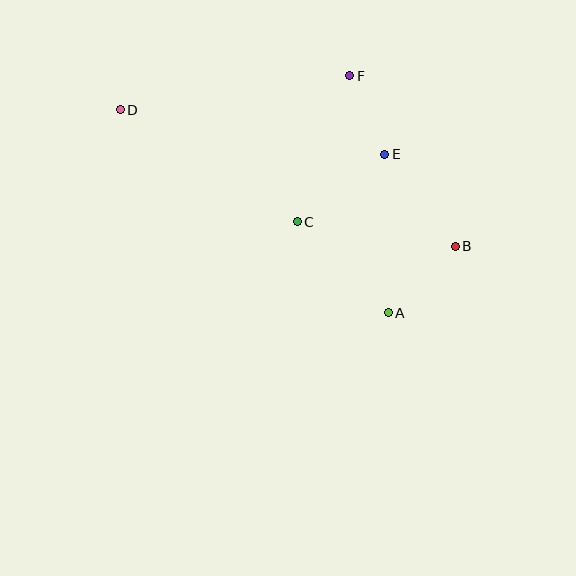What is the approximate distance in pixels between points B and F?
The distance between B and F is approximately 201 pixels.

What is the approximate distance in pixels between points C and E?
The distance between C and E is approximately 111 pixels.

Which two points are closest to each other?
Points E and F are closest to each other.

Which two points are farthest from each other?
Points B and D are farthest from each other.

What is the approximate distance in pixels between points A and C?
The distance between A and C is approximately 129 pixels.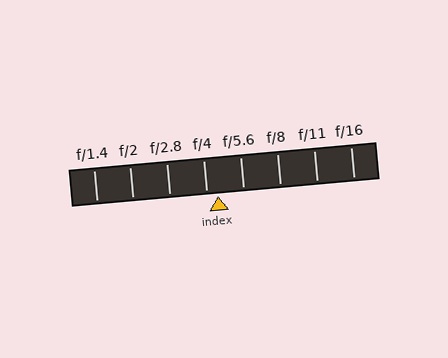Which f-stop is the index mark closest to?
The index mark is closest to f/4.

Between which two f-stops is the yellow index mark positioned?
The index mark is between f/4 and f/5.6.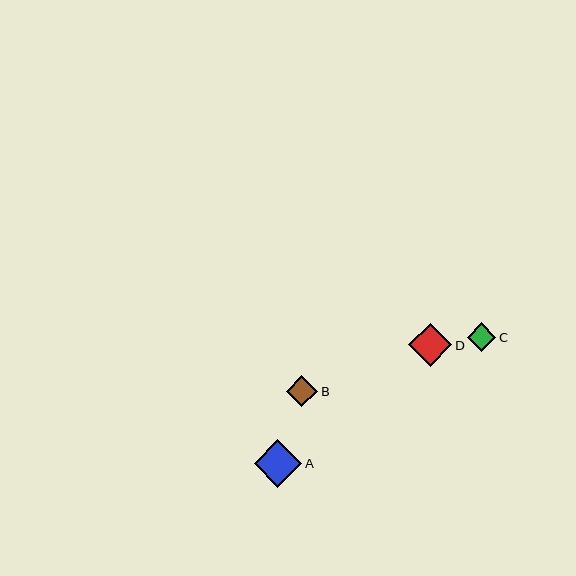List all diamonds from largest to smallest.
From largest to smallest: A, D, B, C.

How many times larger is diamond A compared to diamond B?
Diamond A is approximately 1.5 times the size of diamond B.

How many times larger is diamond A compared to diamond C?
Diamond A is approximately 1.7 times the size of diamond C.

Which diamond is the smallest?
Diamond C is the smallest with a size of approximately 29 pixels.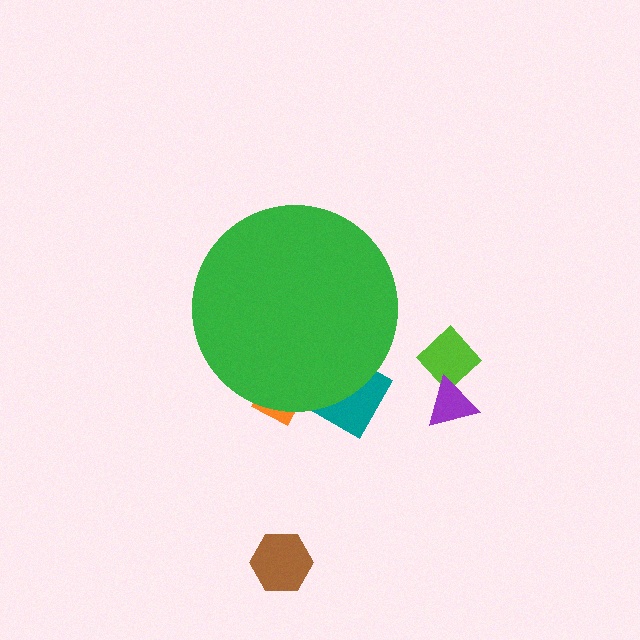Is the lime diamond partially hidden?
No, the lime diamond is fully visible.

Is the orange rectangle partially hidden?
Yes, the orange rectangle is partially hidden behind the green circle.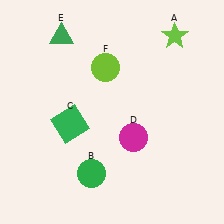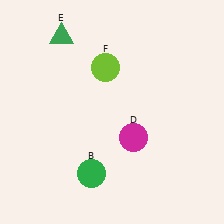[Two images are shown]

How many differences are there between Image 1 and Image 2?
There are 2 differences between the two images.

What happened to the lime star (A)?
The lime star (A) was removed in Image 2. It was in the top-right area of Image 1.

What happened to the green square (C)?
The green square (C) was removed in Image 2. It was in the bottom-left area of Image 1.